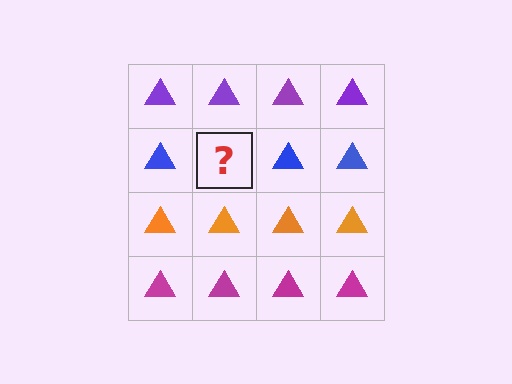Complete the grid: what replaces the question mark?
The question mark should be replaced with a blue triangle.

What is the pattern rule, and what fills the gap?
The rule is that each row has a consistent color. The gap should be filled with a blue triangle.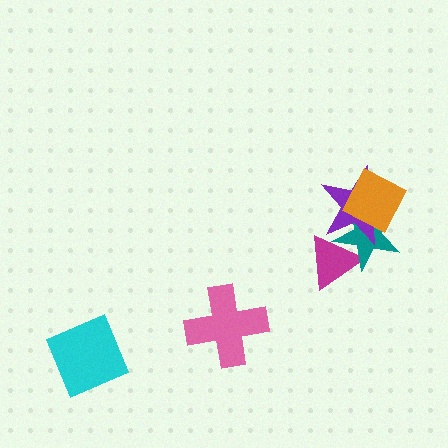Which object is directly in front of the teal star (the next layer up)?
The purple star is directly in front of the teal star.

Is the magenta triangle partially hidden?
Yes, it is partially covered by another shape.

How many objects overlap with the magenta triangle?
2 objects overlap with the magenta triangle.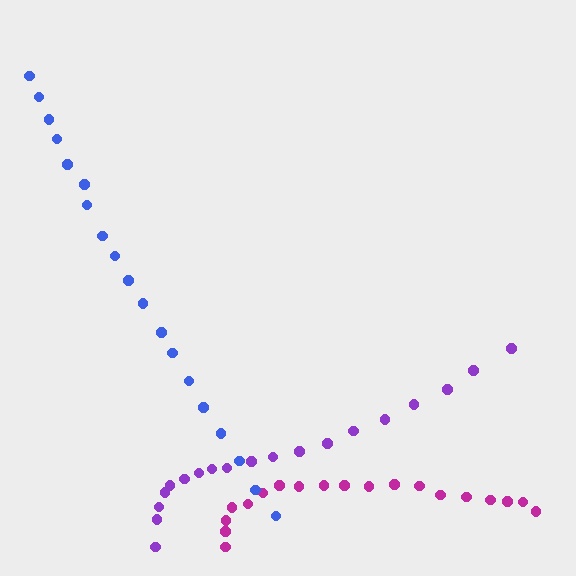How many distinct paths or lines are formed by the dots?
There are 3 distinct paths.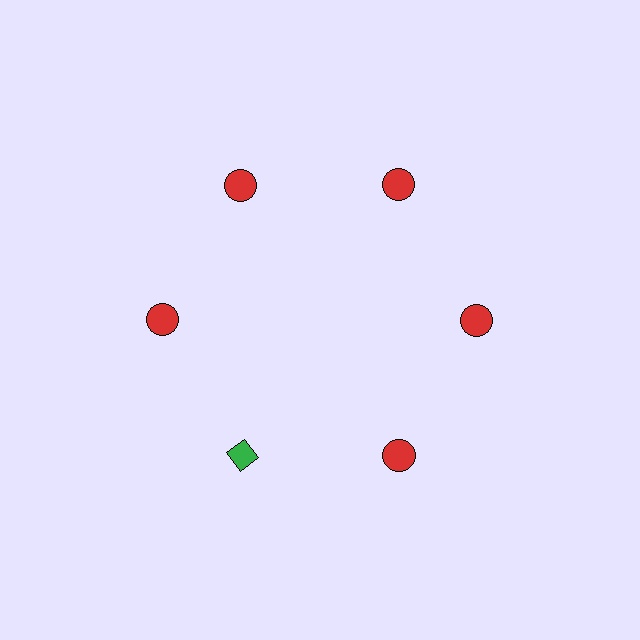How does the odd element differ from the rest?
It differs in both color (green instead of red) and shape (diamond instead of circle).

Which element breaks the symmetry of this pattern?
The green diamond at roughly the 7 o'clock position breaks the symmetry. All other shapes are red circles.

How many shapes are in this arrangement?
There are 6 shapes arranged in a ring pattern.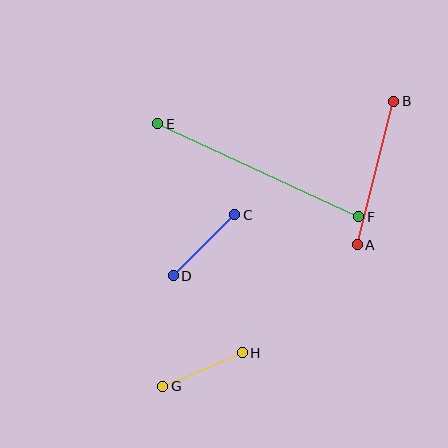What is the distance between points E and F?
The distance is approximately 221 pixels.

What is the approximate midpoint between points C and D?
The midpoint is at approximately (204, 245) pixels.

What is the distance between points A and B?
The distance is approximately 148 pixels.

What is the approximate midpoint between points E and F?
The midpoint is at approximately (258, 170) pixels.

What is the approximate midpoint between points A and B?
The midpoint is at approximately (376, 173) pixels.